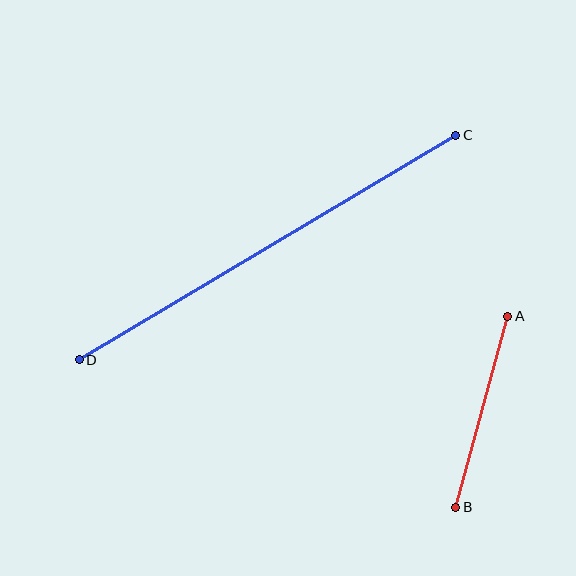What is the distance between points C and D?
The distance is approximately 439 pixels.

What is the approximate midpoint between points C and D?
The midpoint is at approximately (268, 248) pixels.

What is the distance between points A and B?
The distance is approximately 198 pixels.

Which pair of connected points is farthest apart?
Points C and D are farthest apart.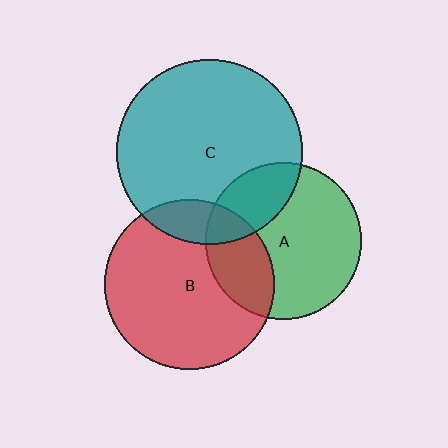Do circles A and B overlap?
Yes.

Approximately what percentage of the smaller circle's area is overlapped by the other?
Approximately 25%.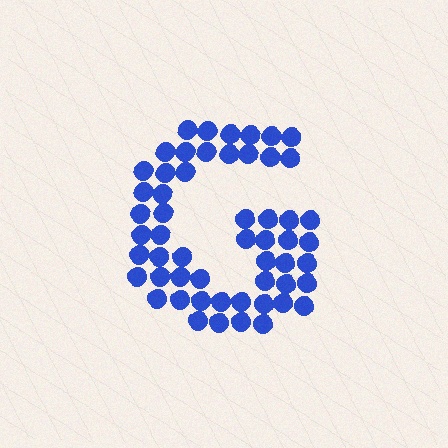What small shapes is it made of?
It is made of small circles.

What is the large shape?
The large shape is the letter G.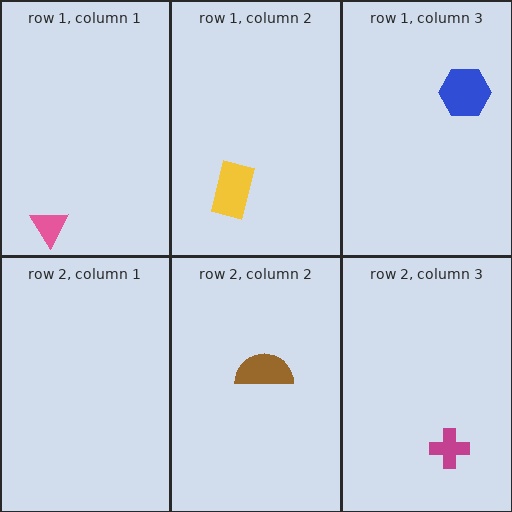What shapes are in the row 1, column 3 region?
The blue hexagon.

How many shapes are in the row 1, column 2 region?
1.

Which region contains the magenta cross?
The row 2, column 3 region.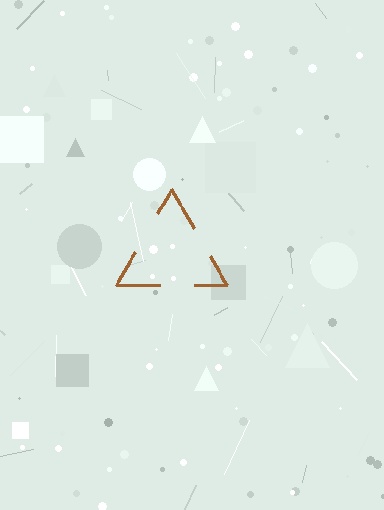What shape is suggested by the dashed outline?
The dashed outline suggests a triangle.